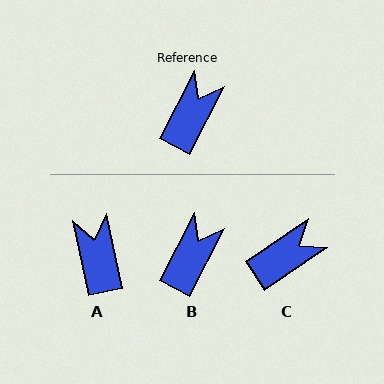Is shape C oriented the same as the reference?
No, it is off by about 29 degrees.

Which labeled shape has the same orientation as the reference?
B.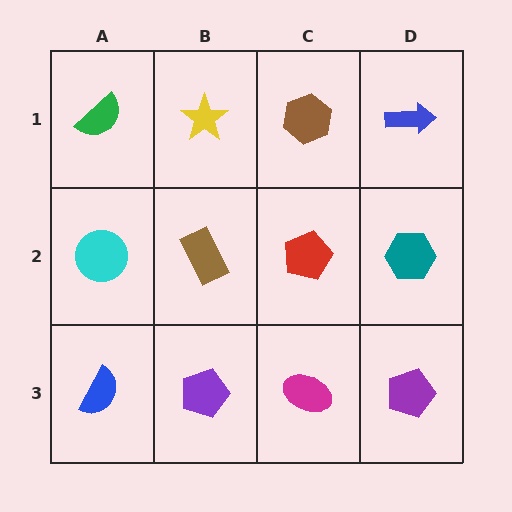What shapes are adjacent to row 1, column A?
A cyan circle (row 2, column A), a yellow star (row 1, column B).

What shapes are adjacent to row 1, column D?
A teal hexagon (row 2, column D), a brown hexagon (row 1, column C).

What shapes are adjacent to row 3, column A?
A cyan circle (row 2, column A), a purple pentagon (row 3, column B).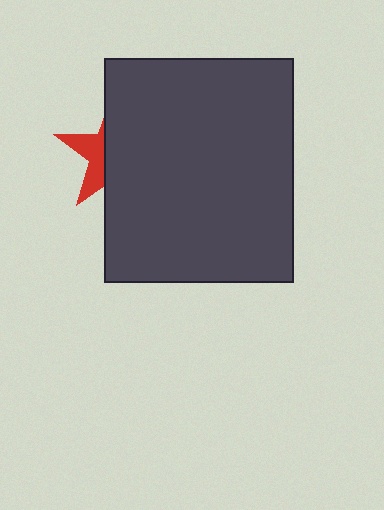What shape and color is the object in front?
The object in front is a dark gray rectangle.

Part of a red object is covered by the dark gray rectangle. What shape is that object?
It is a star.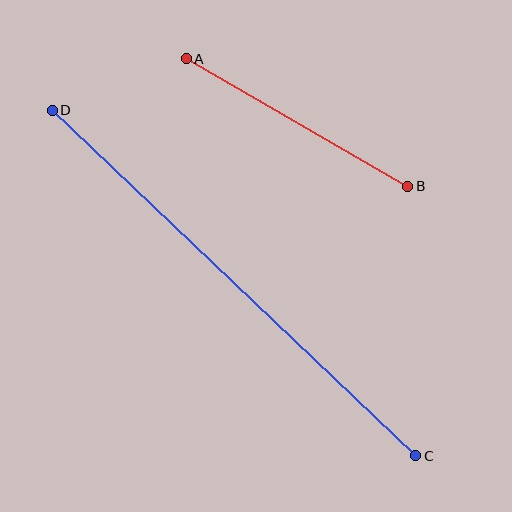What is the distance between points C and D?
The distance is approximately 502 pixels.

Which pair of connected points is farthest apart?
Points C and D are farthest apart.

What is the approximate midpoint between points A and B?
The midpoint is at approximately (297, 122) pixels.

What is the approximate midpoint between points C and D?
The midpoint is at approximately (234, 283) pixels.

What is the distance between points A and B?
The distance is approximately 255 pixels.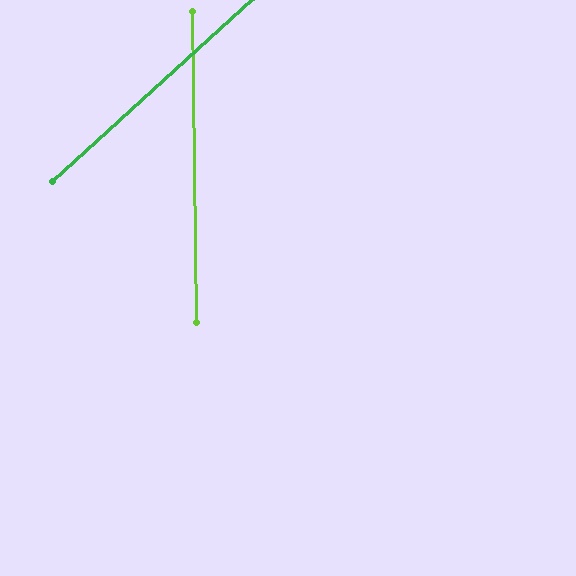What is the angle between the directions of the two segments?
Approximately 48 degrees.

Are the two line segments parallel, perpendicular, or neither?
Neither parallel nor perpendicular — they differ by about 48°.